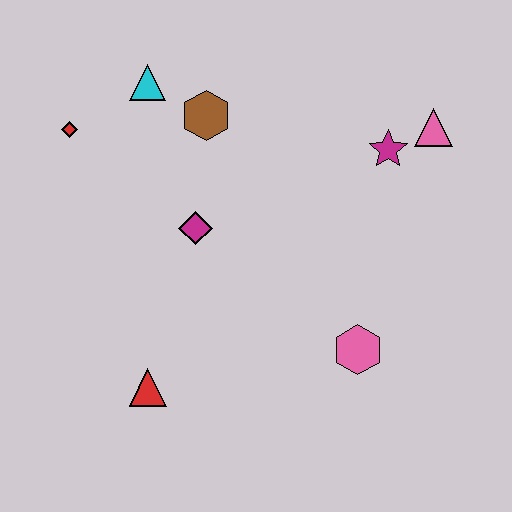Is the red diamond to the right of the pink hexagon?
No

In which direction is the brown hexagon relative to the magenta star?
The brown hexagon is to the left of the magenta star.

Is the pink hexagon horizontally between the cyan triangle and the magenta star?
Yes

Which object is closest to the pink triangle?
The magenta star is closest to the pink triangle.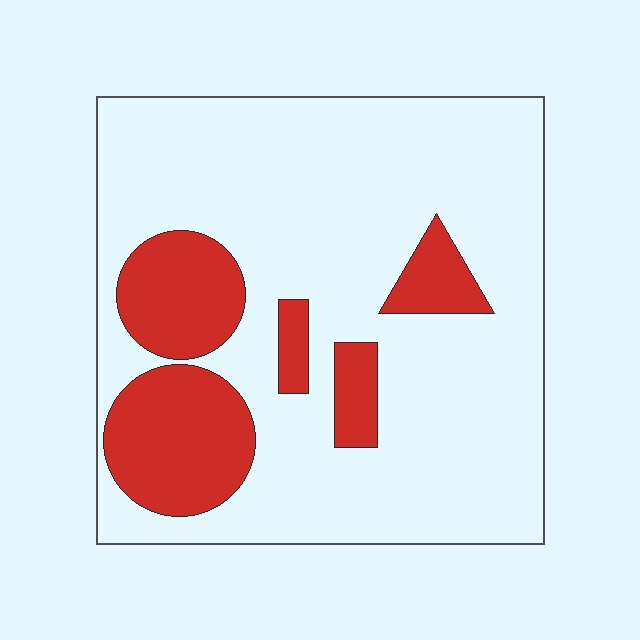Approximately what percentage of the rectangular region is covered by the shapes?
Approximately 20%.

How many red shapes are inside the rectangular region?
5.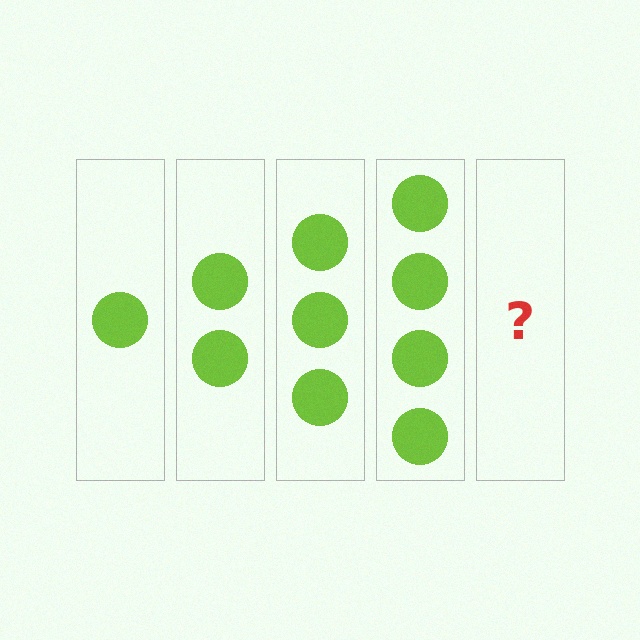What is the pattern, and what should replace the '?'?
The pattern is that each step adds one more circle. The '?' should be 5 circles.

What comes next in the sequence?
The next element should be 5 circles.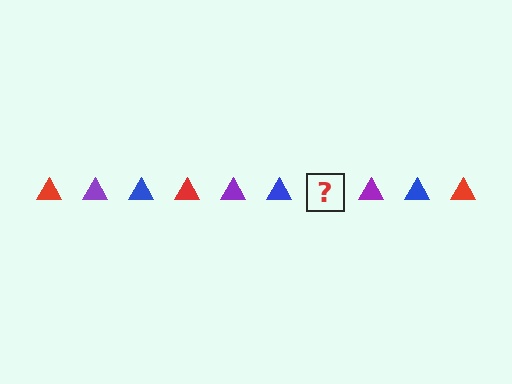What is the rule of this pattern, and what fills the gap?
The rule is that the pattern cycles through red, purple, blue triangles. The gap should be filled with a red triangle.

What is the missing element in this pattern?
The missing element is a red triangle.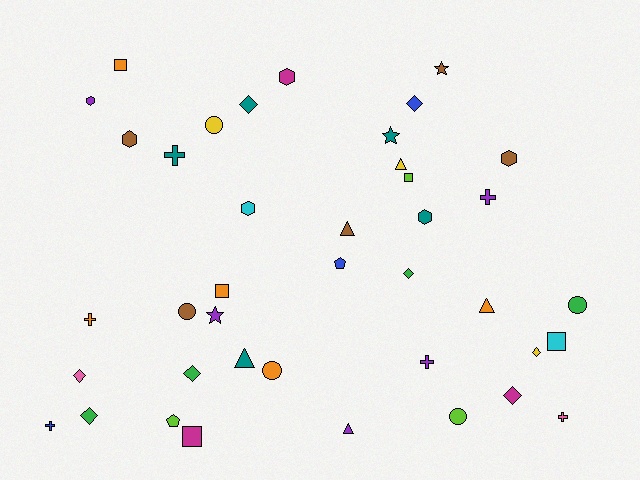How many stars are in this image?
There are 3 stars.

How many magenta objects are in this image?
There are 3 magenta objects.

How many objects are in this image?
There are 40 objects.